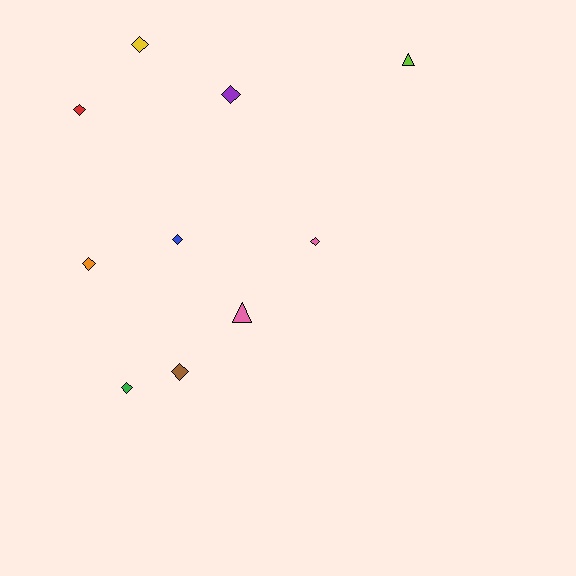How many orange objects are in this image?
There is 1 orange object.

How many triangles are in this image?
There are 2 triangles.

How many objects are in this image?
There are 10 objects.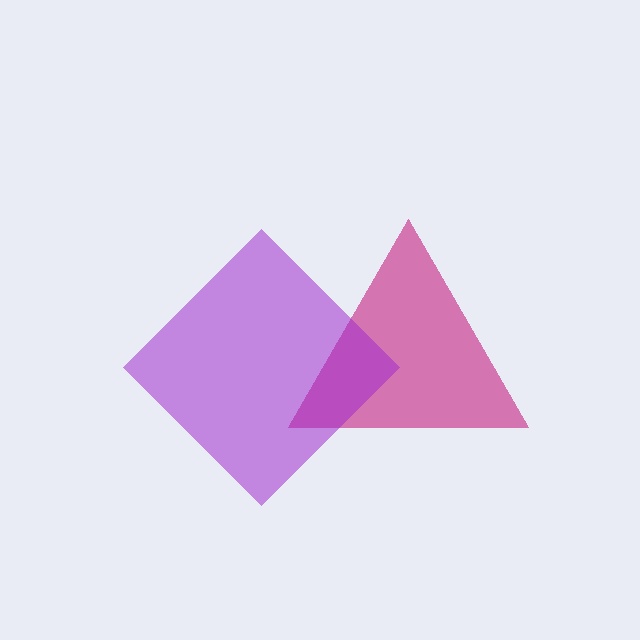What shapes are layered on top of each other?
The layered shapes are: a magenta triangle, a purple diamond.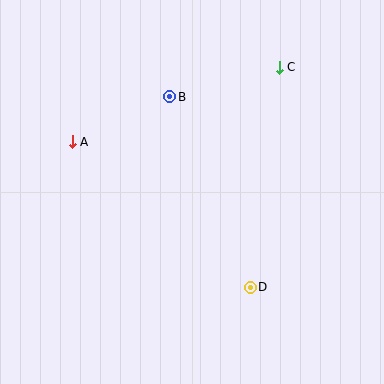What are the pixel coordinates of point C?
Point C is at (279, 67).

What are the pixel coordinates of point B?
Point B is at (170, 97).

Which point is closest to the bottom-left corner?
Point A is closest to the bottom-left corner.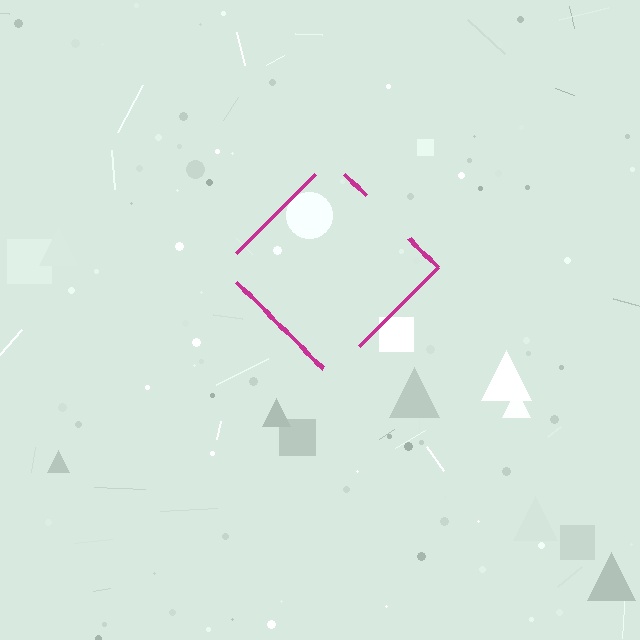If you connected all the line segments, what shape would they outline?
They would outline a diamond.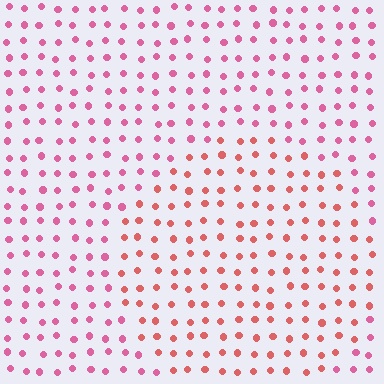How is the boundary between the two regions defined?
The boundary is defined purely by a slight shift in hue (about 29 degrees). Spacing, size, and orientation are identical on both sides.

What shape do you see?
I see a circle.